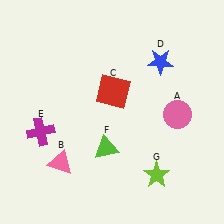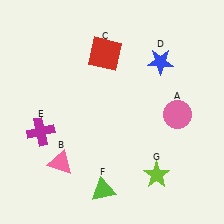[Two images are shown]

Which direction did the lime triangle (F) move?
The lime triangle (F) moved down.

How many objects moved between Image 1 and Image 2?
2 objects moved between the two images.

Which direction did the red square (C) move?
The red square (C) moved up.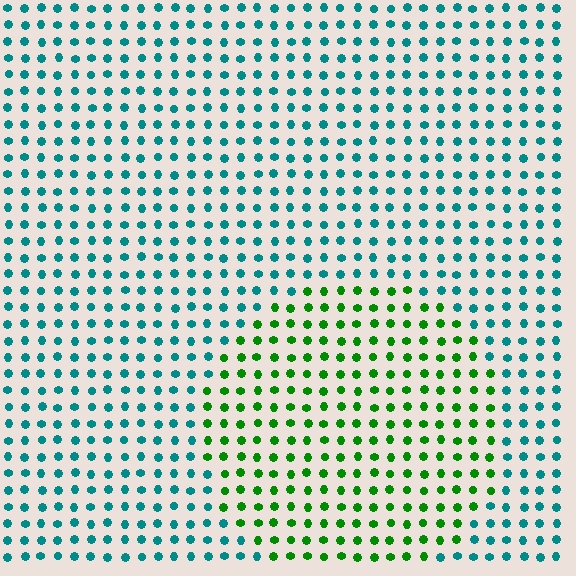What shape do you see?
I see a circle.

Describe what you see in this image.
The image is filled with small teal elements in a uniform arrangement. A circle-shaped region is visible where the elements are tinted to a slightly different hue, forming a subtle color boundary.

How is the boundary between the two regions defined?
The boundary is defined purely by a slight shift in hue (about 57 degrees). Spacing, size, and orientation are identical on both sides.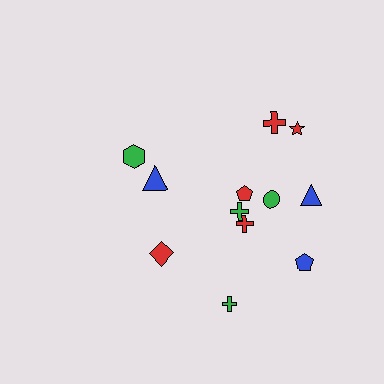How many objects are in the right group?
There are 8 objects.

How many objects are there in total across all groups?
There are 12 objects.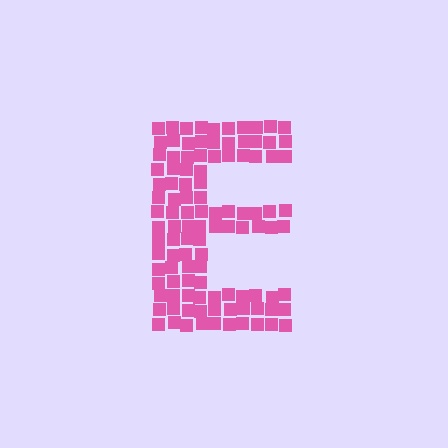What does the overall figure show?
The overall figure shows the letter E.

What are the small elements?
The small elements are squares.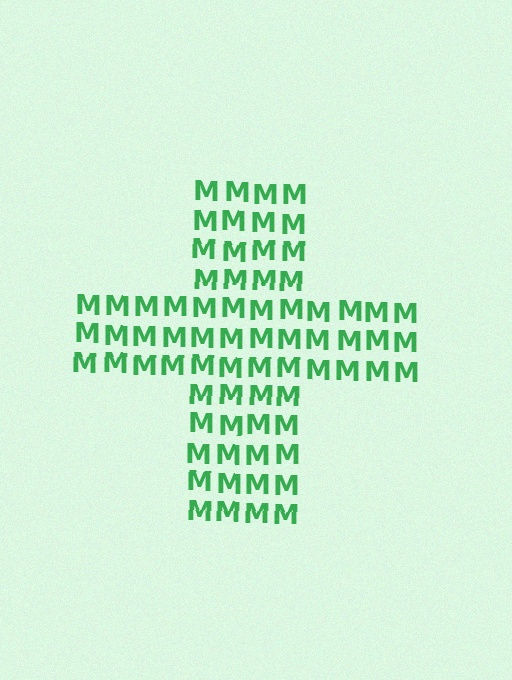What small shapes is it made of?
It is made of small letter M's.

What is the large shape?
The large shape is a cross.